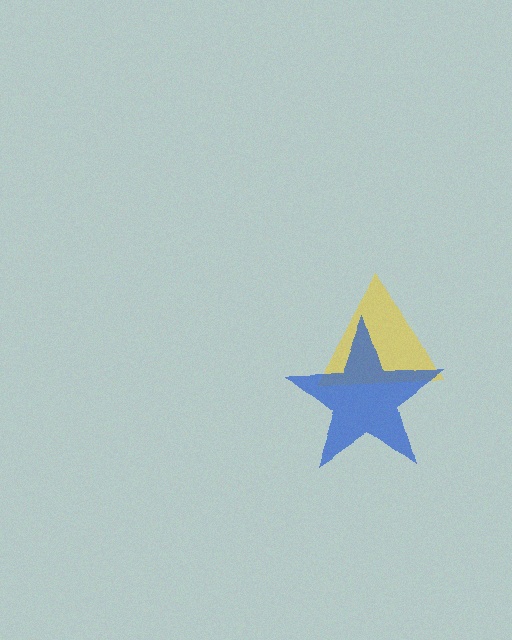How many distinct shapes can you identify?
There are 2 distinct shapes: a yellow triangle, a blue star.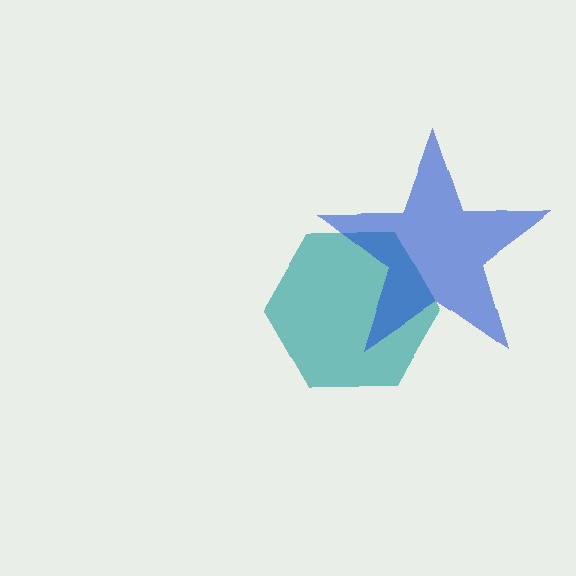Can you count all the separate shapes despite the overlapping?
Yes, there are 2 separate shapes.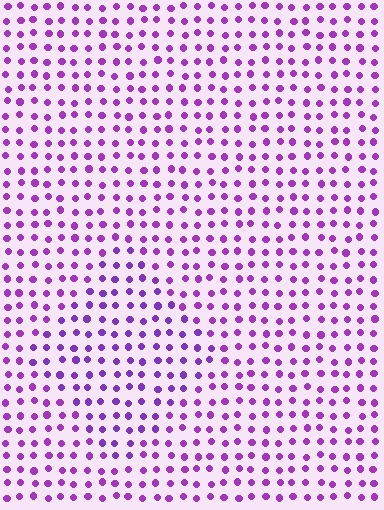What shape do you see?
I see a diamond.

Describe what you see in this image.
The image is filled with small purple elements in a uniform arrangement. A diamond-shaped region is visible where the elements are tinted to a slightly different hue, forming a subtle color boundary.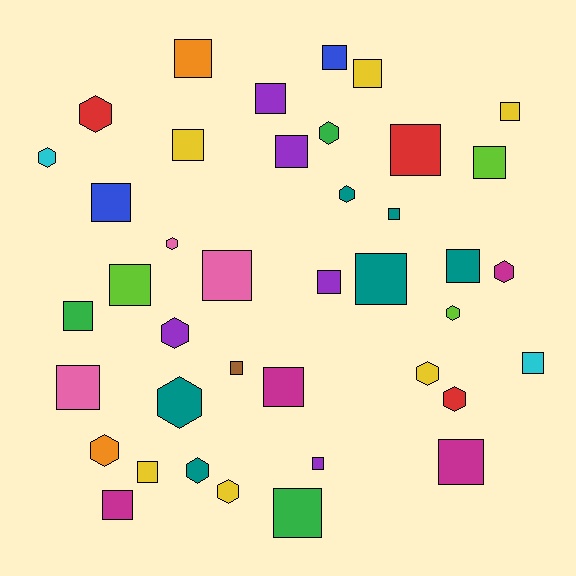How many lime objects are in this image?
There are 3 lime objects.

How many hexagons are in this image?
There are 14 hexagons.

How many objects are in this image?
There are 40 objects.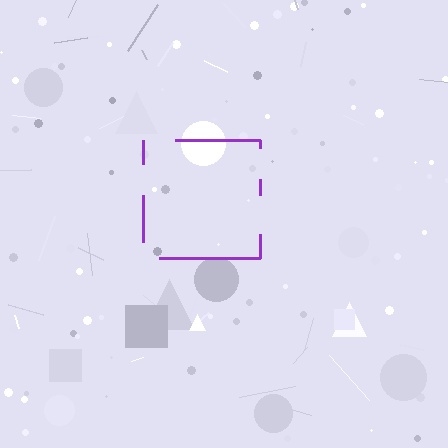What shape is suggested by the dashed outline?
The dashed outline suggests a square.